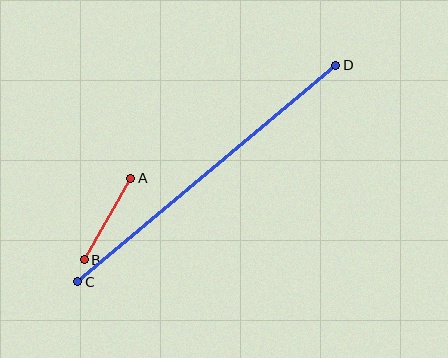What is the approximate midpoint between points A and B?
The midpoint is at approximately (107, 219) pixels.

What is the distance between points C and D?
The distance is approximately 337 pixels.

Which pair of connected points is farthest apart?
Points C and D are farthest apart.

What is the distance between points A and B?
The distance is approximately 94 pixels.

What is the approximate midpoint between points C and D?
The midpoint is at approximately (207, 173) pixels.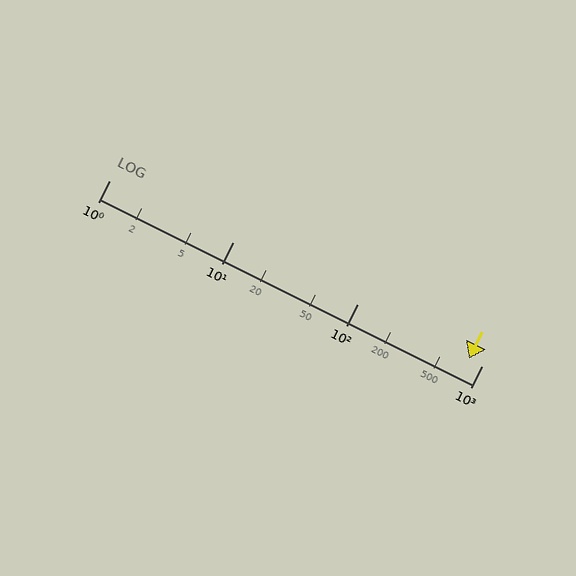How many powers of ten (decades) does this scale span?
The scale spans 3 decades, from 1 to 1000.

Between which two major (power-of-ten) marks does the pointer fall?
The pointer is between 100 and 1000.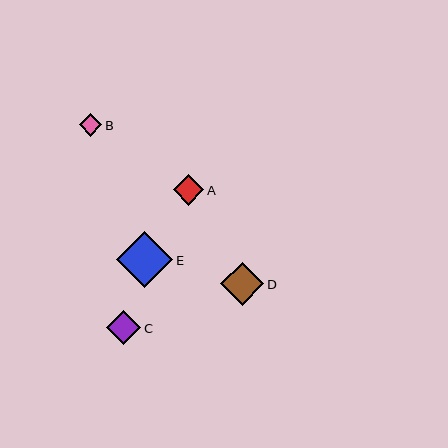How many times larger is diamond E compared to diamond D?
Diamond E is approximately 1.3 times the size of diamond D.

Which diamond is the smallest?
Diamond B is the smallest with a size of approximately 22 pixels.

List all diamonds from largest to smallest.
From largest to smallest: E, D, C, A, B.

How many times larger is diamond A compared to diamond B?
Diamond A is approximately 1.4 times the size of diamond B.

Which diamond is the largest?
Diamond E is the largest with a size of approximately 56 pixels.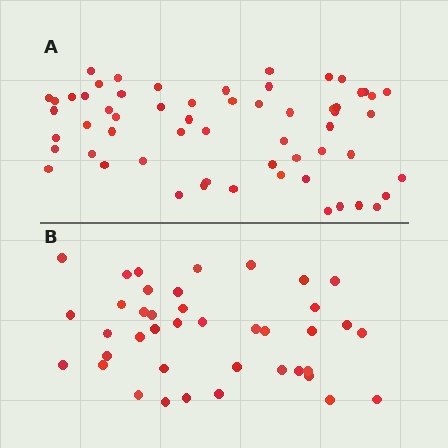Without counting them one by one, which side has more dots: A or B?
Region A (the top region) has more dots.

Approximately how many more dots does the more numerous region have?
Region A has approximately 20 more dots than region B.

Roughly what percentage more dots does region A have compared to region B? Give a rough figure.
About 50% more.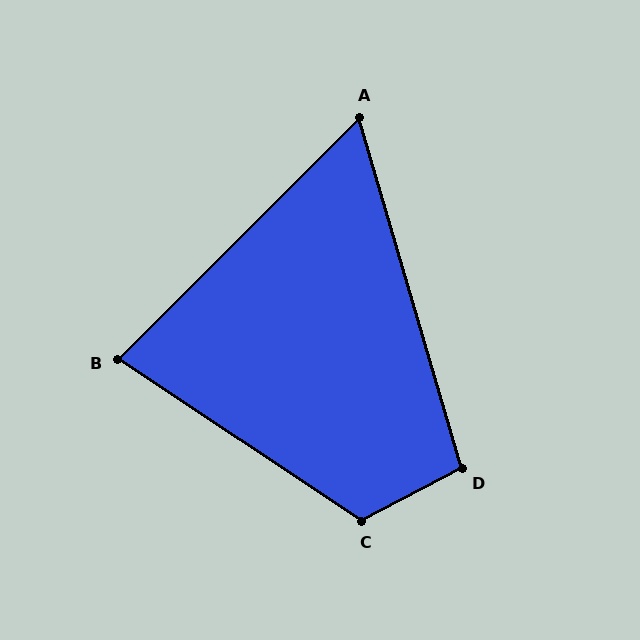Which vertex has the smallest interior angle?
A, at approximately 61 degrees.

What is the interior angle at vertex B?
Approximately 79 degrees (acute).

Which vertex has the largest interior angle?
C, at approximately 119 degrees.